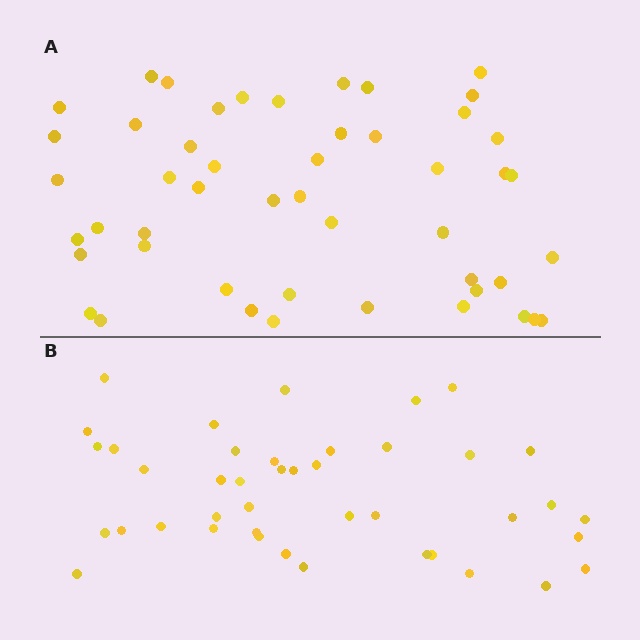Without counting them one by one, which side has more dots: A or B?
Region A (the top region) has more dots.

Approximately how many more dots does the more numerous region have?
Region A has roughly 8 or so more dots than region B.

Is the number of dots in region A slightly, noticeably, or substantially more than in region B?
Region A has only slightly more — the two regions are fairly close. The ratio is roughly 1.2 to 1.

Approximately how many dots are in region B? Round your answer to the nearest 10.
About 40 dots. (The exact count is 42, which rounds to 40.)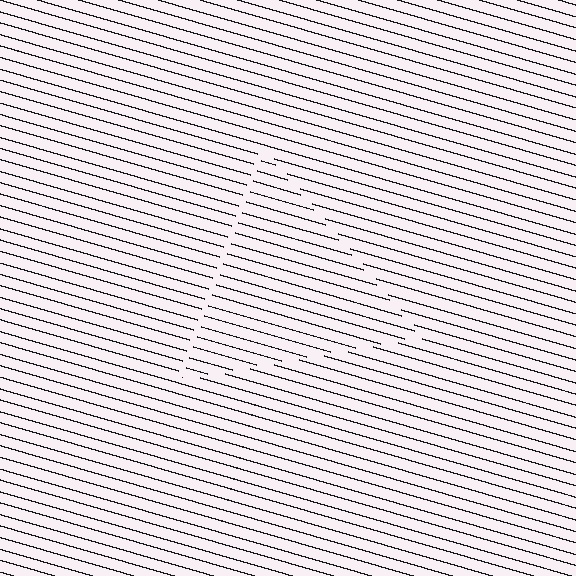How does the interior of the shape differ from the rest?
The interior of the shape contains the same grating, shifted by half a period — the contour is defined by the phase discontinuity where line-ends from the inner and outer gratings abut.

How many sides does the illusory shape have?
3 sides — the line-ends trace a triangle.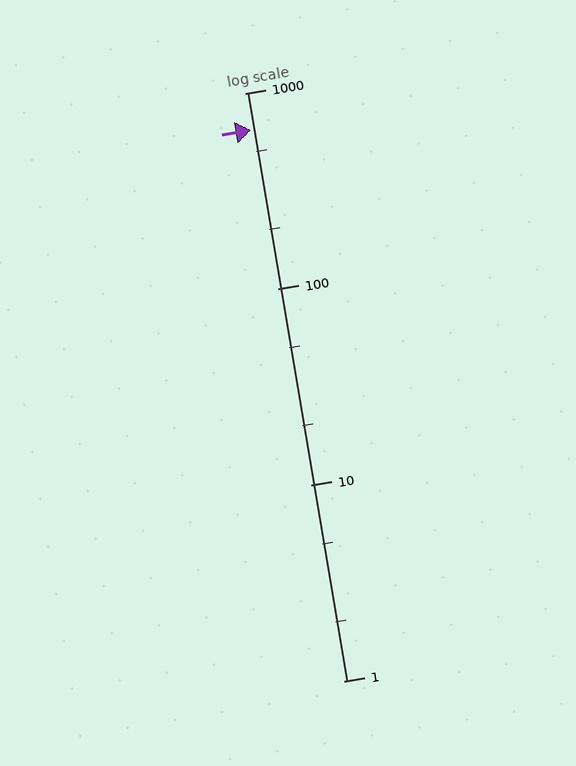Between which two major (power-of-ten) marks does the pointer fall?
The pointer is between 100 and 1000.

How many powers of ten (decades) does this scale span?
The scale spans 3 decades, from 1 to 1000.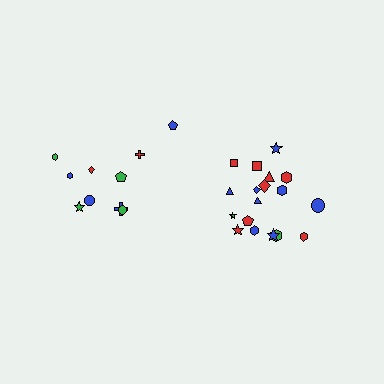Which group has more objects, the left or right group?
The right group.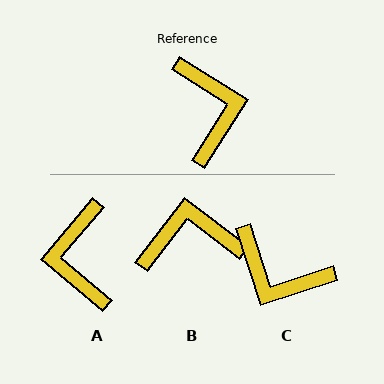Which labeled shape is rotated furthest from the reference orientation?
A, about 172 degrees away.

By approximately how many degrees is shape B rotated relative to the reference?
Approximately 85 degrees counter-clockwise.